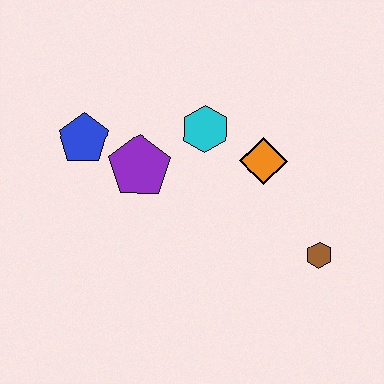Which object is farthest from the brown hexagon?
The blue pentagon is farthest from the brown hexagon.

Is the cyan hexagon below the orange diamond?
No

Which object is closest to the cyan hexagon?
The orange diamond is closest to the cyan hexagon.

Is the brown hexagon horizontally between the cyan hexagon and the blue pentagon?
No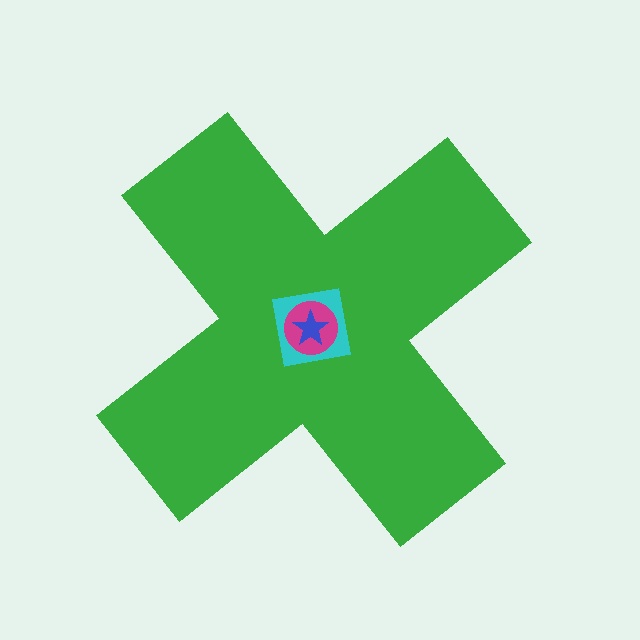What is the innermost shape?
The blue star.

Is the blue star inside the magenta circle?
Yes.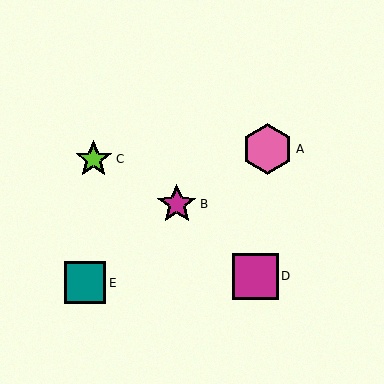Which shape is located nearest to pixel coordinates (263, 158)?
The pink hexagon (labeled A) at (268, 149) is nearest to that location.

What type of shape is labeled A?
Shape A is a pink hexagon.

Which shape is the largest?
The pink hexagon (labeled A) is the largest.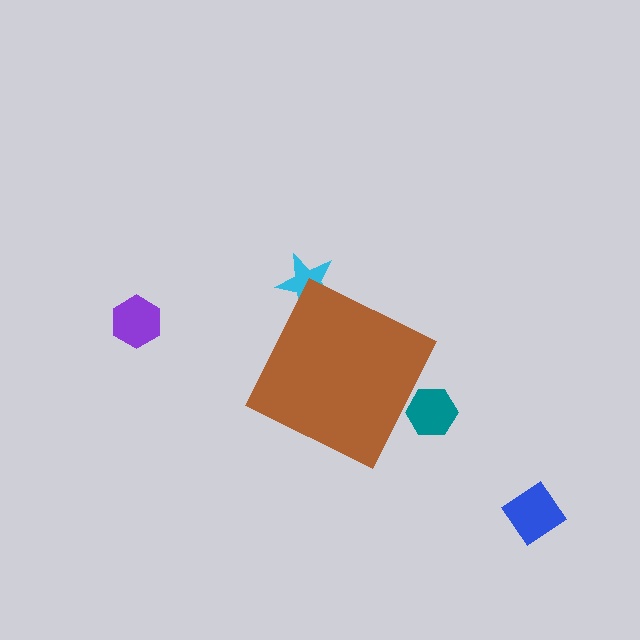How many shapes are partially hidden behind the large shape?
2 shapes are partially hidden.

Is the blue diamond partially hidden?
No, the blue diamond is fully visible.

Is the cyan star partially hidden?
Yes, the cyan star is partially hidden behind the brown diamond.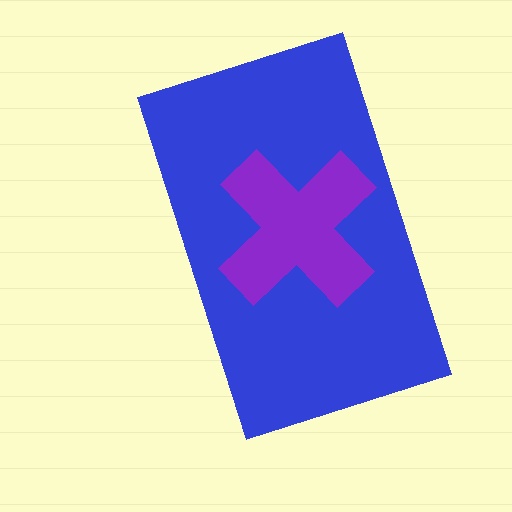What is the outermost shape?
The blue rectangle.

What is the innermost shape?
The purple cross.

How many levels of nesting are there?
2.